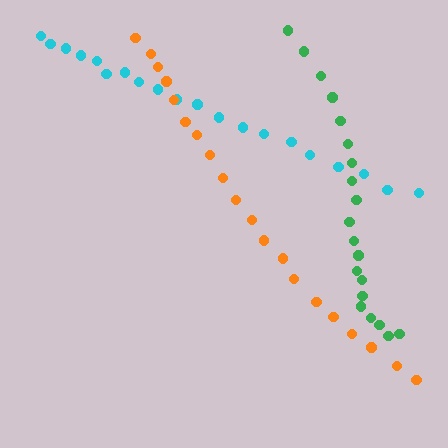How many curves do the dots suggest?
There are 3 distinct paths.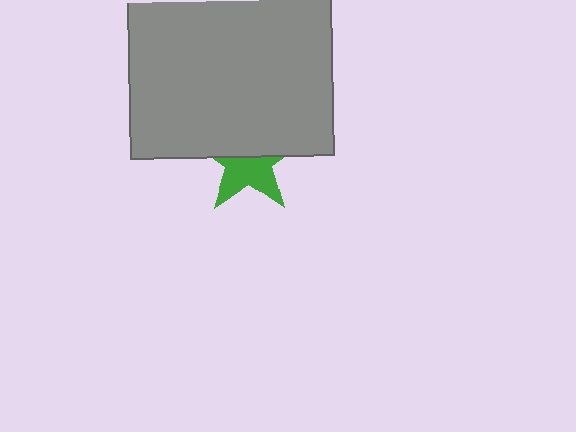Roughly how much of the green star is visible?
About half of it is visible (roughly 50%).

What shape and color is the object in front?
The object in front is a gray square.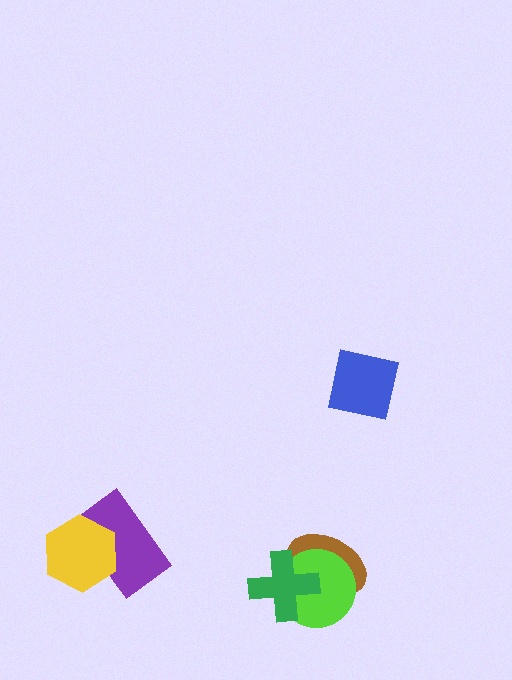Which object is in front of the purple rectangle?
The yellow hexagon is in front of the purple rectangle.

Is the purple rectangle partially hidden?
Yes, it is partially covered by another shape.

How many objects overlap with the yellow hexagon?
1 object overlaps with the yellow hexagon.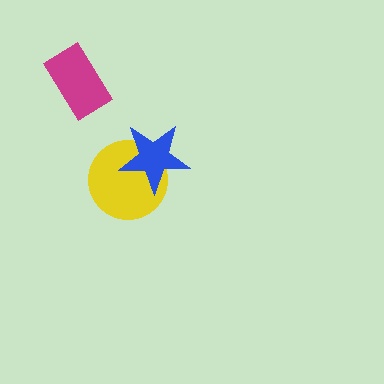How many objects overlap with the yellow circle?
1 object overlaps with the yellow circle.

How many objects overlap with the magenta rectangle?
0 objects overlap with the magenta rectangle.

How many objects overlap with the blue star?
1 object overlaps with the blue star.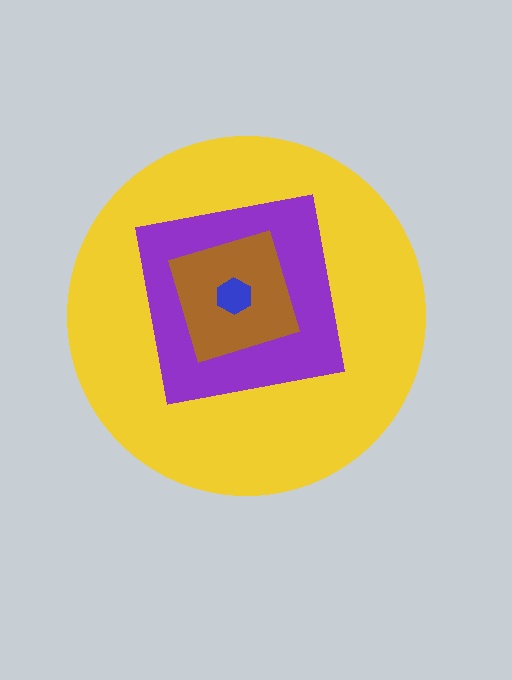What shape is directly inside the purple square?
The brown diamond.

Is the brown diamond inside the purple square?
Yes.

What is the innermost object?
The blue hexagon.